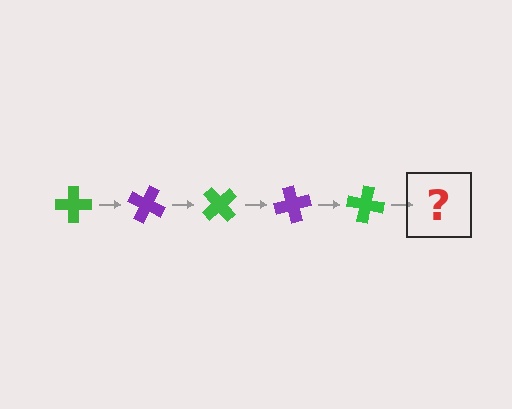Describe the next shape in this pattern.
It should be a purple cross, rotated 125 degrees from the start.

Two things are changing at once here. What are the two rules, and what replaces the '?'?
The two rules are that it rotates 25 degrees each step and the color cycles through green and purple. The '?' should be a purple cross, rotated 125 degrees from the start.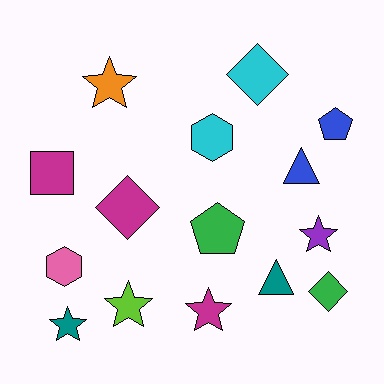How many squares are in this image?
There is 1 square.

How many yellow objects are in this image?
There are no yellow objects.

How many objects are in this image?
There are 15 objects.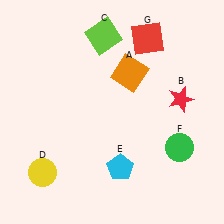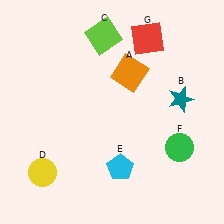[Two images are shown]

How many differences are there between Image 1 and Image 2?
There is 1 difference between the two images.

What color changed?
The star (B) changed from red in Image 1 to teal in Image 2.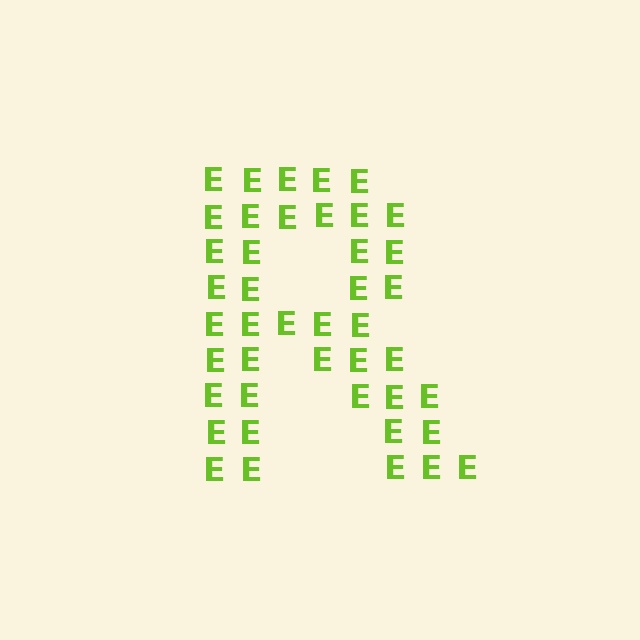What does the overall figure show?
The overall figure shows the letter R.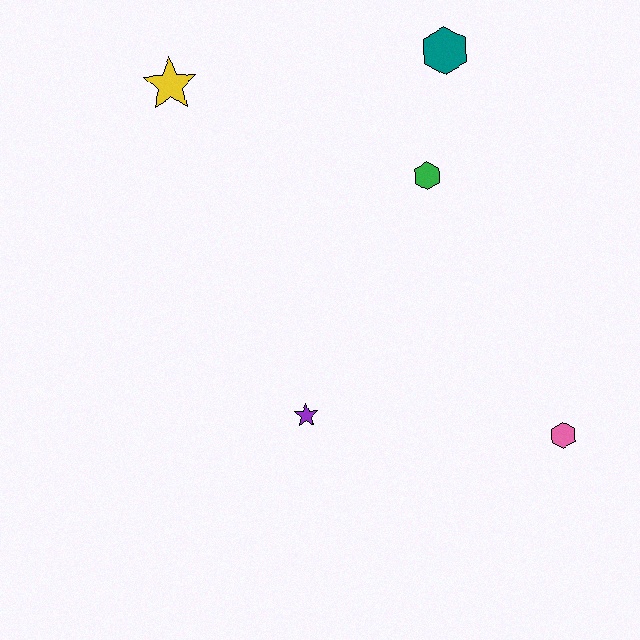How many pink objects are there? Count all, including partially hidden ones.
There is 1 pink object.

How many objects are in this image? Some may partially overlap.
There are 5 objects.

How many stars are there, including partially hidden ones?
There are 2 stars.